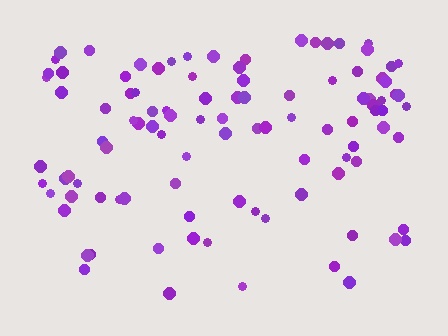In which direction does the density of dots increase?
From bottom to top, with the top side densest.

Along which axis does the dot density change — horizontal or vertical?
Vertical.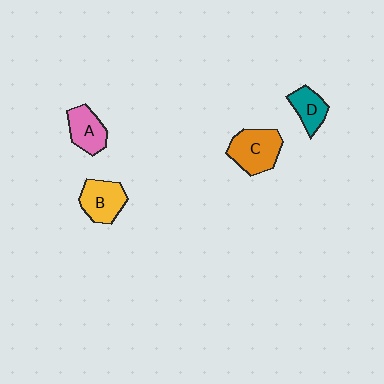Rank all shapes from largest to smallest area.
From largest to smallest: C (orange), B (yellow), A (pink), D (teal).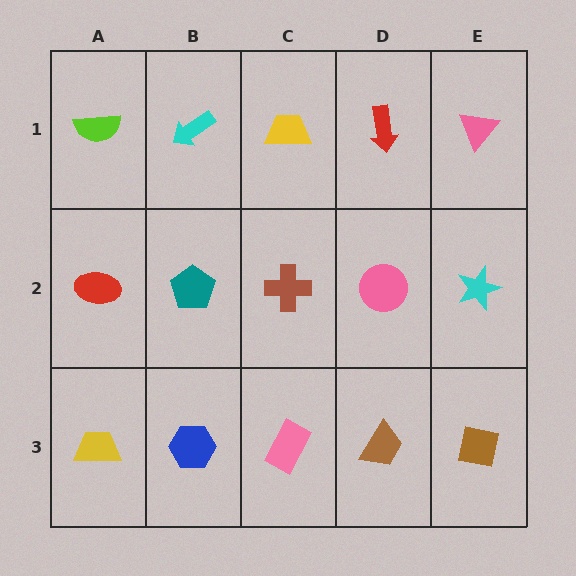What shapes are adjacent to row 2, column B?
A cyan arrow (row 1, column B), a blue hexagon (row 3, column B), a red ellipse (row 2, column A), a brown cross (row 2, column C).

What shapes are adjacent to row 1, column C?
A brown cross (row 2, column C), a cyan arrow (row 1, column B), a red arrow (row 1, column D).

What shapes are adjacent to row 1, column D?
A pink circle (row 2, column D), a yellow trapezoid (row 1, column C), a pink triangle (row 1, column E).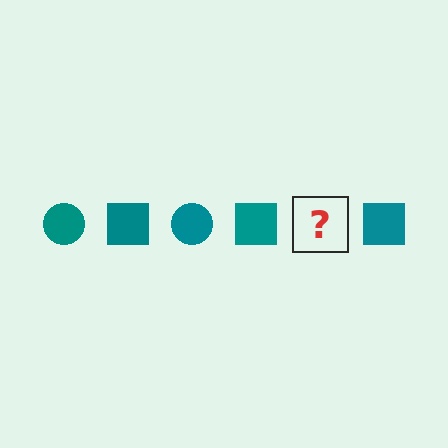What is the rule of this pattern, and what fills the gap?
The rule is that the pattern cycles through circle, square shapes in teal. The gap should be filled with a teal circle.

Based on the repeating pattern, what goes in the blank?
The blank should be a teal circle.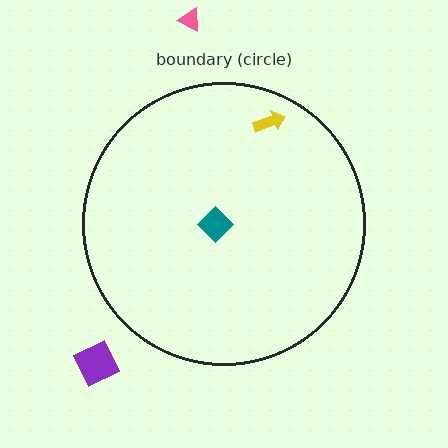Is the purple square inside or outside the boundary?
Outside.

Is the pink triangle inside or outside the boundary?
Outside.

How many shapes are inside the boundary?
2 inside, 2 outside.